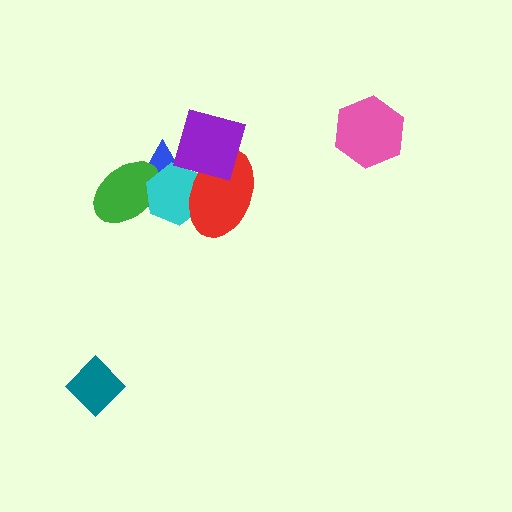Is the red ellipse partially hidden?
Yes, it is partially covered by another shape.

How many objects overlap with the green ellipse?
2 objects overlap with the green ellipse.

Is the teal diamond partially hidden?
No, no other shape covers it.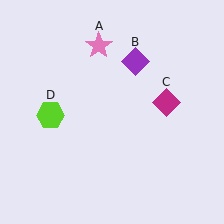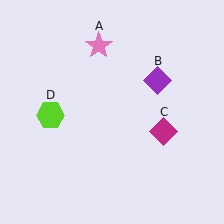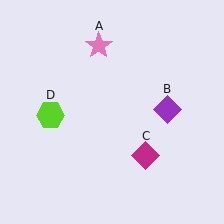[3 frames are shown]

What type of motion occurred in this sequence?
The purple diamond (object B), magenta diamond (object C) rotated clockwise around the center of the scene.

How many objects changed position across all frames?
2 objects changed position: purple diamond (object B), magenta diamond (object C).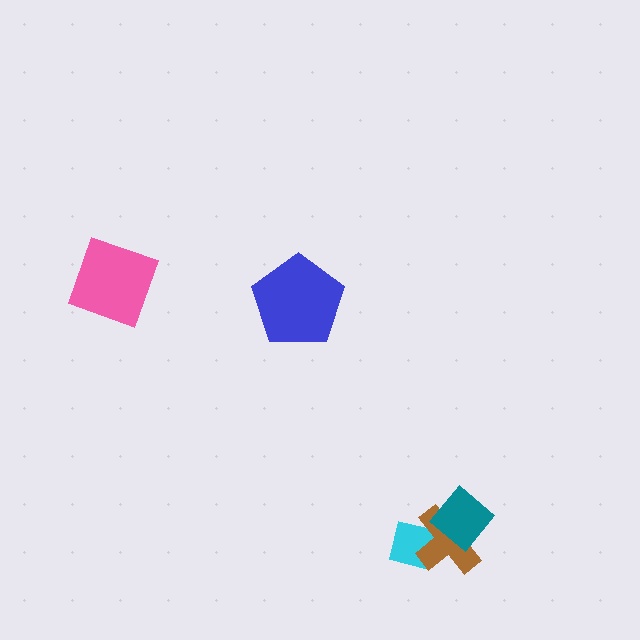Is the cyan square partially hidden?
Yes, it is partially covered by another shape.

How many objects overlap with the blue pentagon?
0 objects overlap with the blue pentagon.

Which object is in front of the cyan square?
The brown cross is in front of the cyan square.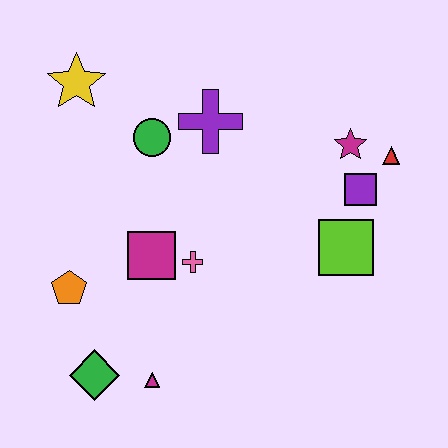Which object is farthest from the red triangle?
The green diamond is farthest from the red triangle.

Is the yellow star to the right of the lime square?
No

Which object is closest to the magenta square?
The pink cross is closest to the magenta square.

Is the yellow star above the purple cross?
Yes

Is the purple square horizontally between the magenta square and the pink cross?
No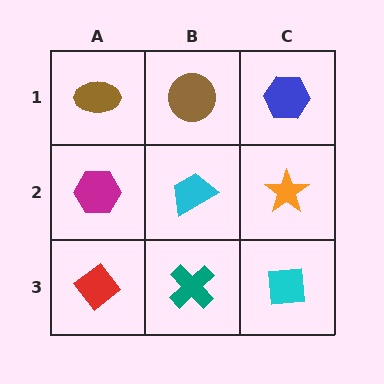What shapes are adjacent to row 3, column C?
An orange star (row 2, column C), a teal cross (row 3, column B).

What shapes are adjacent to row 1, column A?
A magenta hexagon (row 2, column A), a brown circle (row 1, column B).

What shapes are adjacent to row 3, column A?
A magenta hexagon (row 2, column A), a teal cross (row 3, column B).